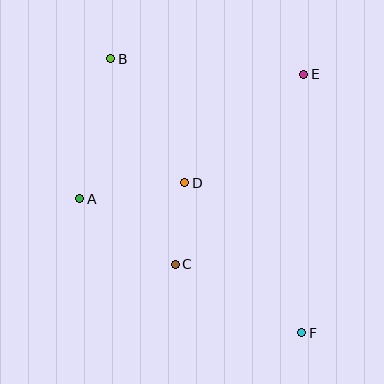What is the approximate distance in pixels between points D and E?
The distance between D and E is approximately 161 pixels.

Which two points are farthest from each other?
Points B and F are farthest from each other.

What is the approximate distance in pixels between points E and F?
The distance between E and F is approximately 259 pixels.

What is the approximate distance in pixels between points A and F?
The distance between A and F is approximately 259 pixels.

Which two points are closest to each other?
Points C and D are closest to each other.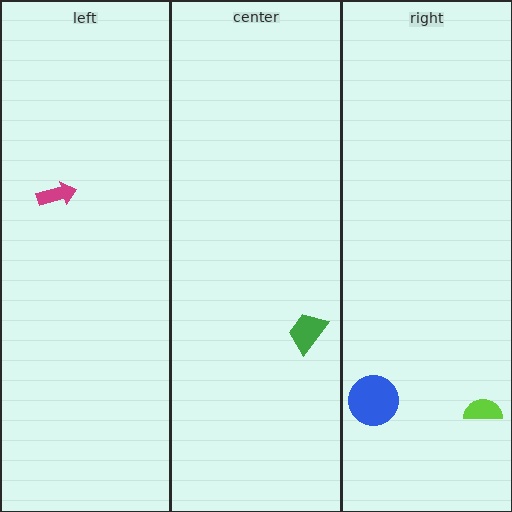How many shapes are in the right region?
2.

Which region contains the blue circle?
The right region.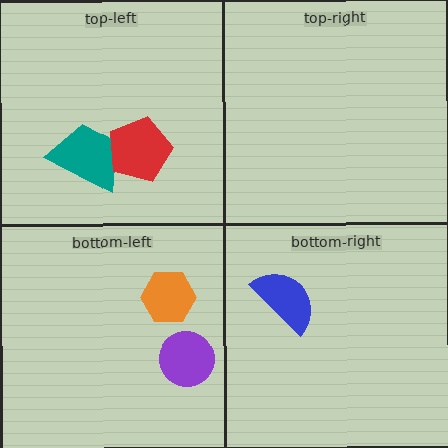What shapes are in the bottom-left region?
The orange hexagon, the purple circle.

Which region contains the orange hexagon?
The bottom-left region.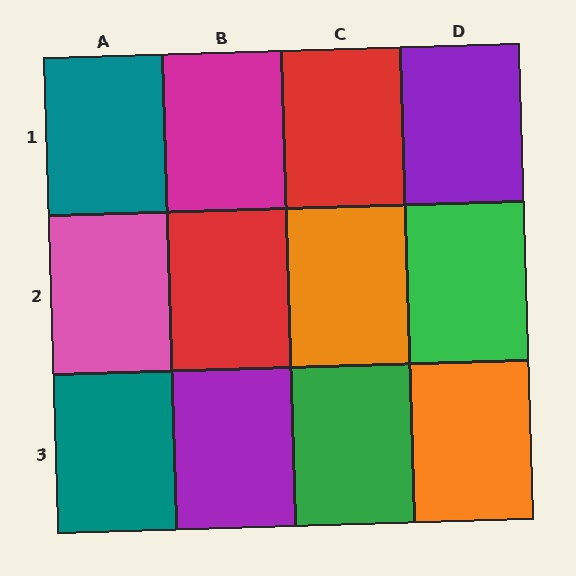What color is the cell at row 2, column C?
Orange.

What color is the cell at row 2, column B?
Red.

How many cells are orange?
2 cells are orange.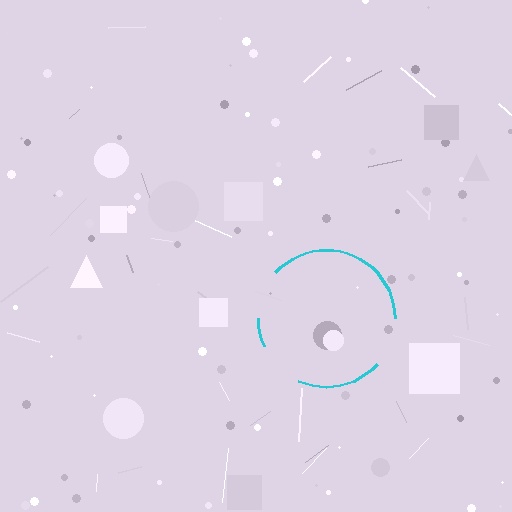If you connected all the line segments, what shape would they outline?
They would outline a circle.